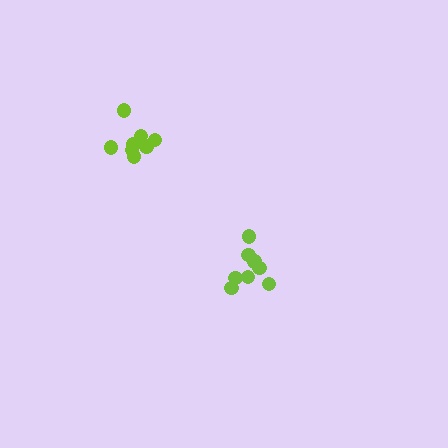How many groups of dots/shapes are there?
There are 2 groups.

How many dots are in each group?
Group 1: 9 dots, Group 2: 8 dots (17 total).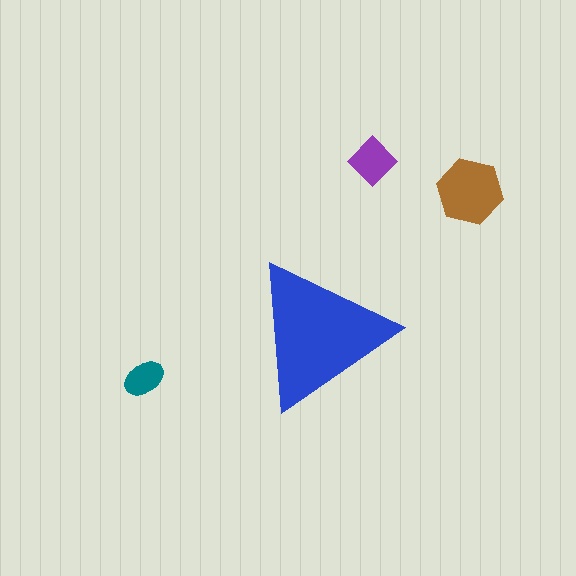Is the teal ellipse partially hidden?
No, the teal ellipse is fully visible.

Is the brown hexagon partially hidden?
No, the brown hexagon is fully visible.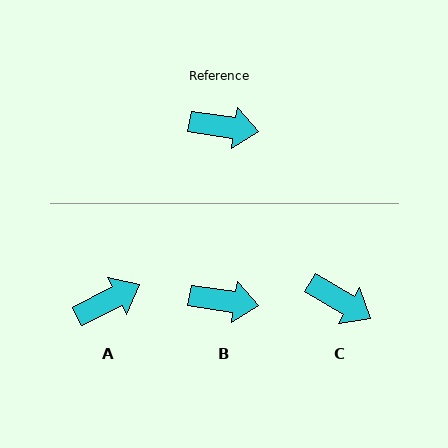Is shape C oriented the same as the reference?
No, it is off by about 22 degrees.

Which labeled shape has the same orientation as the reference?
B.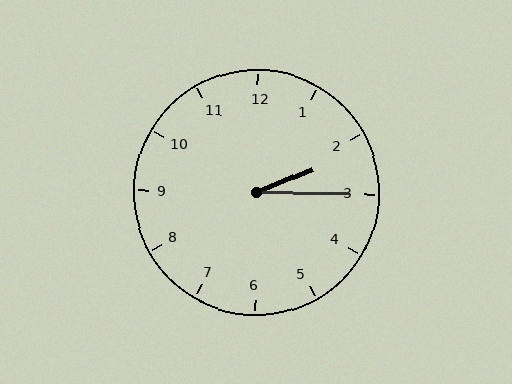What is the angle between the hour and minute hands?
Approximately 22 degrees.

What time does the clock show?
2:15.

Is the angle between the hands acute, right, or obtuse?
It is acute.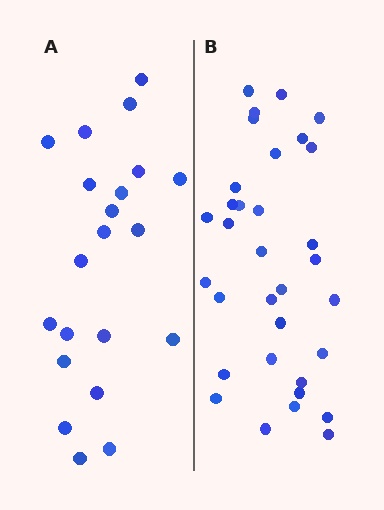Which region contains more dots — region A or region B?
Region B (the right region) has more dots.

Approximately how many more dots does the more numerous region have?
Region B has roughly 12 or so more dots than region A.